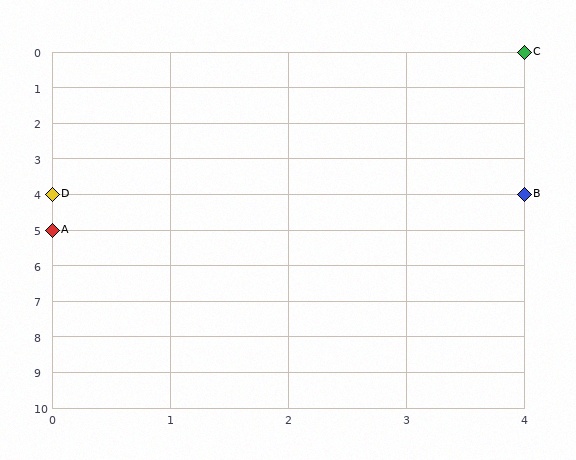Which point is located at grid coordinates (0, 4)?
Point D is at (0, 4).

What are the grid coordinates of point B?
Point B is at grid coordinates (4, 4).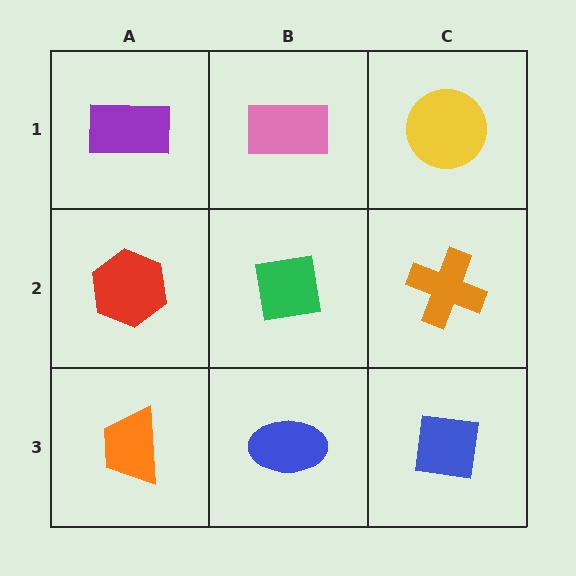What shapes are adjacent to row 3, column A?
A red hexagon (row 2, column A), a blue ellipse (row 3, column B).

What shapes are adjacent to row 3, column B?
A green square (row 2, column B), an orange trapezoid (row 3, column A), a blue square (row 3, column C).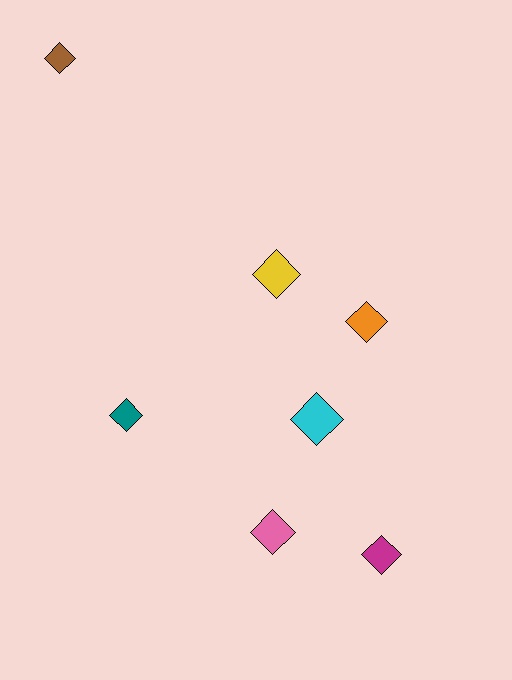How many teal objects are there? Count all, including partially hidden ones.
There is 1 teal object.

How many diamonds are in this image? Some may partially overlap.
There are 7 diamonds.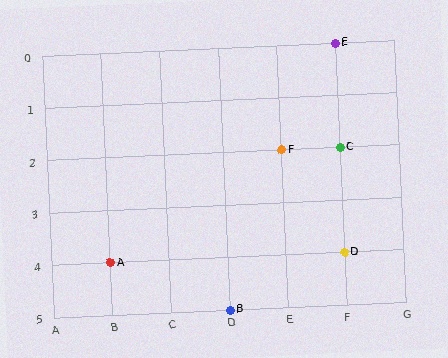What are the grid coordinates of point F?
Point F is at grid coordinates (E, 2).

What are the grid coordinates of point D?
Point D is at grid coordinates (F, 4).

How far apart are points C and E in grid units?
Points C and E are 2 rows apart.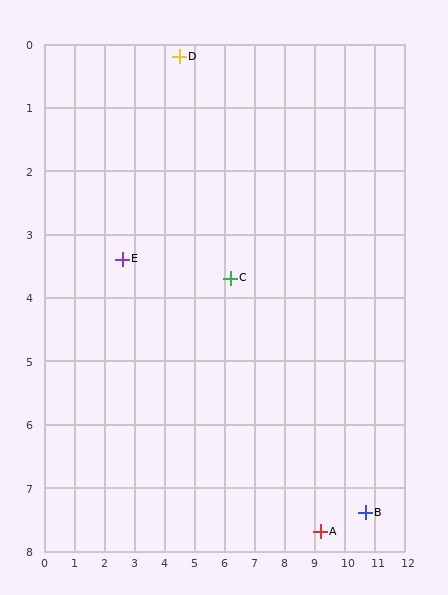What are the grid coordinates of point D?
Point D is at approximately (4.5, 0.2).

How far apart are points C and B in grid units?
Points C and B are about 5.8 grid units apart.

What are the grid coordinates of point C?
Point C is at approximately (6.2, 3.7).